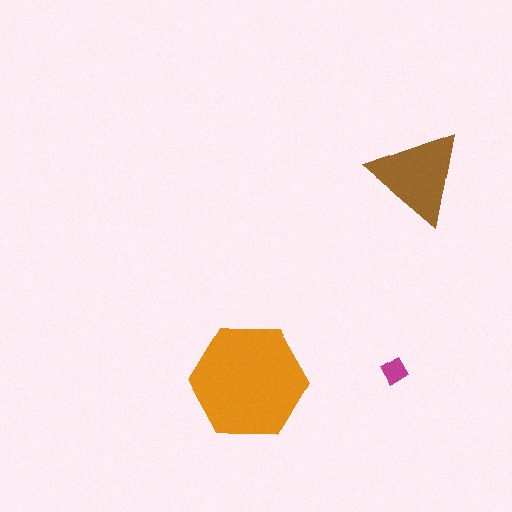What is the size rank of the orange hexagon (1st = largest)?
1st.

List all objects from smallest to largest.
The magenta diamond, the brown triangle, the orange hexagon.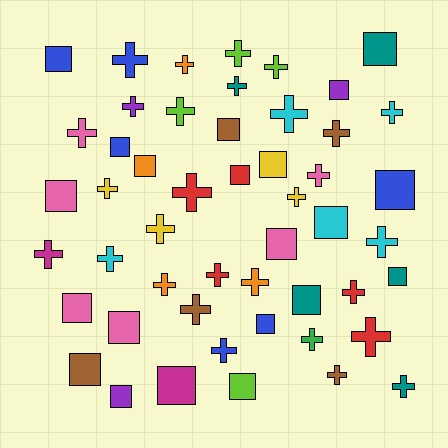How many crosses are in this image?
There are 29 crosses.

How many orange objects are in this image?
There are 4 orange objects.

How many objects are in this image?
There are 50 objects.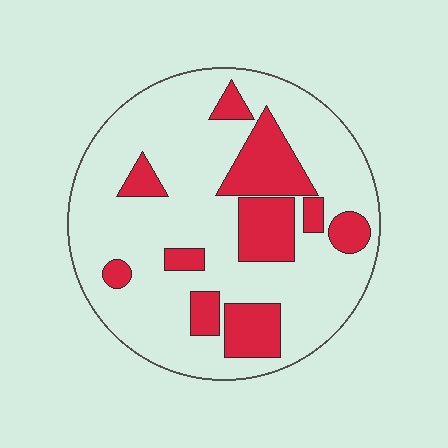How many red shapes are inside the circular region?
10.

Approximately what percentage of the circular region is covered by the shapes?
Approximately 25%.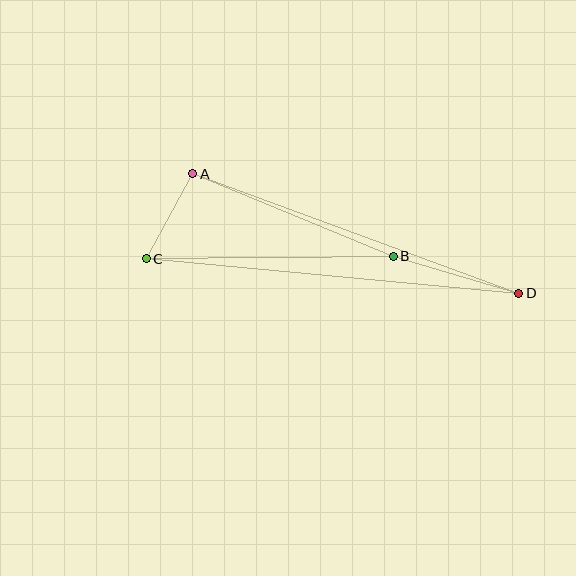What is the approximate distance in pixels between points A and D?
The distance between A and D is approximately 348 pixels.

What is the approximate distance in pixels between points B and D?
The distance between B and D is approximately 131 pixels.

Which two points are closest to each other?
Points A and C are closest to each other.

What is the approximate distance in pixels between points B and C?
The distance between B and C is approximately 247 pixels.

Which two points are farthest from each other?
Points C and D are farthest from each other.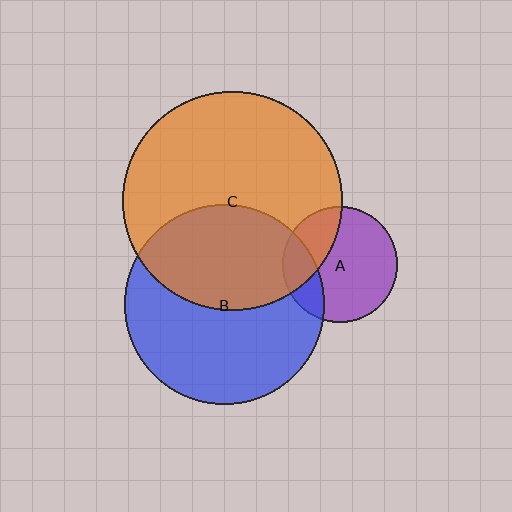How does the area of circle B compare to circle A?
Approximately 3.0 times.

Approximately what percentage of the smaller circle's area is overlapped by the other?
Approximately 20%.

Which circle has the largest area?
Circle C (orange).